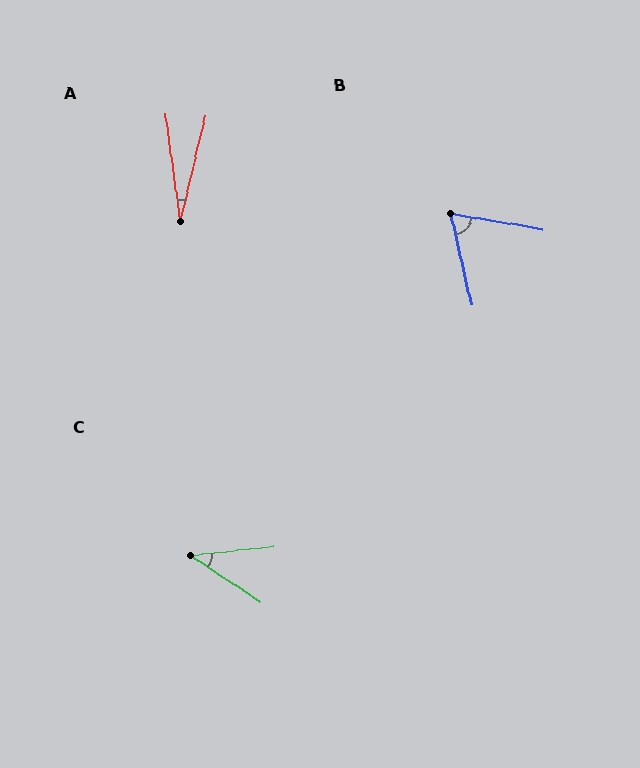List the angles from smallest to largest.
A (22°), C (39°), B (67°).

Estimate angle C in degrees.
Approximately 39 degrees.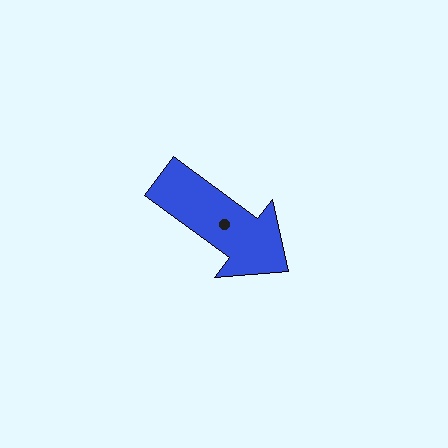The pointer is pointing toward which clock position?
Roughly 4 o'clock.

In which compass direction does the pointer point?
Southeast.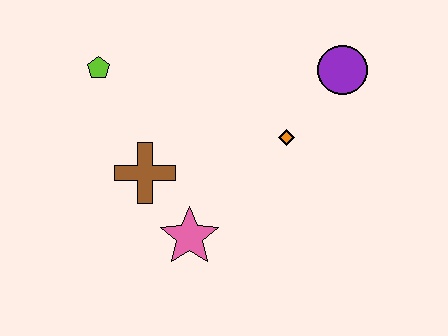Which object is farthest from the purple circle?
The lime pentagon is farthest from the purple circle.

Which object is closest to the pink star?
The brown cross is closest to the pink star.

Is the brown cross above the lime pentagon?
No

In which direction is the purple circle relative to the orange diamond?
The purple circle is above the orange diamond.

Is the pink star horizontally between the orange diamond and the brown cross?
Yes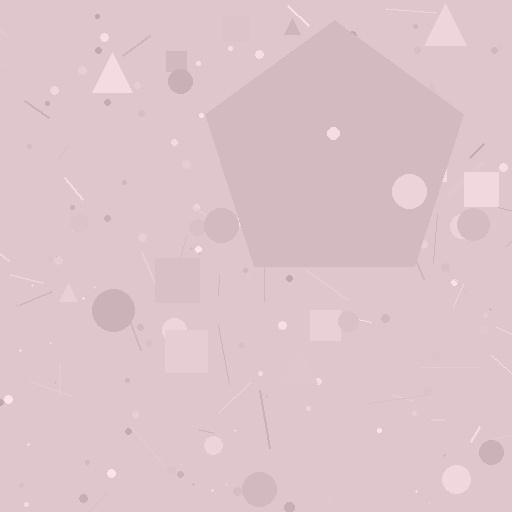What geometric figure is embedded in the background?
A pentagon is embedded in the background.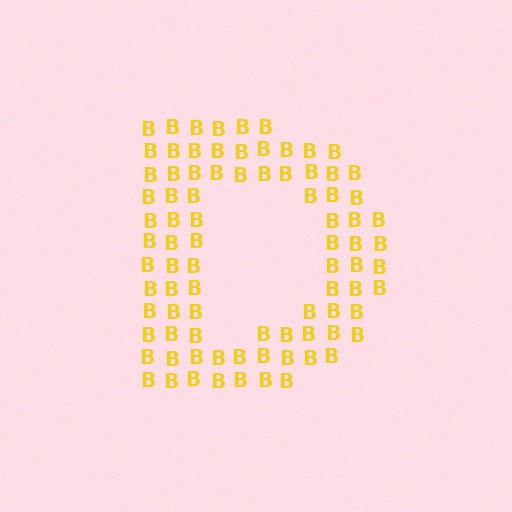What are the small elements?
The small elements are letter B's.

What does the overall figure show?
The overall figure shows the letter D.